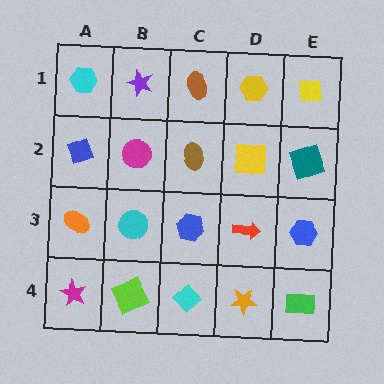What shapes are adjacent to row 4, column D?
A red arrow (row 3, column D), a cyan diamond (row 4, column C), a green rectangle (row 4, column E).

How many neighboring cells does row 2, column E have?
3.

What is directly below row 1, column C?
A brown ellipse.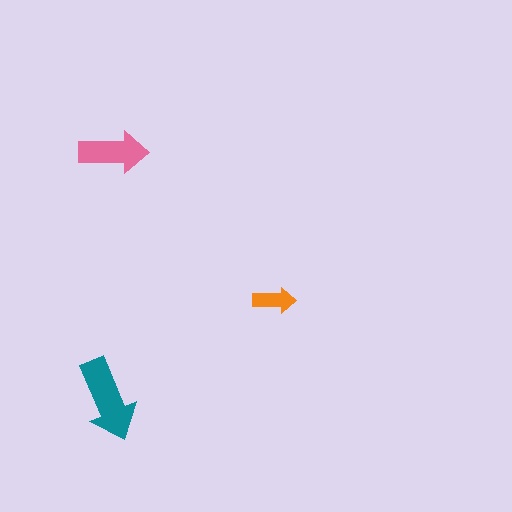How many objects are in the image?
There are 3 objects in the image.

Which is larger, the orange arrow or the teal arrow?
The teal one.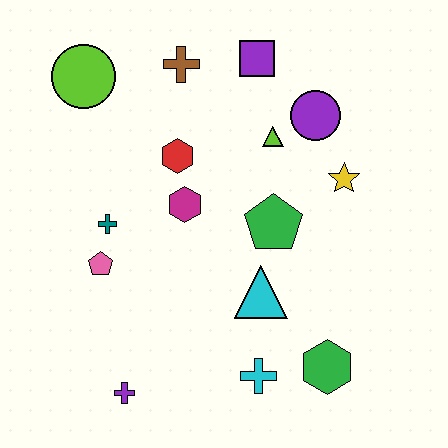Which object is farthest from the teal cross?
The green hexagon is farthest from the teal cross.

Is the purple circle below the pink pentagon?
No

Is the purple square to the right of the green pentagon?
No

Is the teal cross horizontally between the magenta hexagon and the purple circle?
No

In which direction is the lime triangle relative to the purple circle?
The lime triangle is to the left of the purple circle.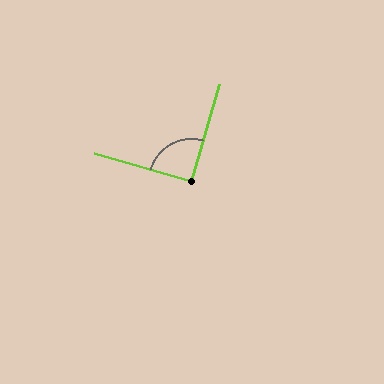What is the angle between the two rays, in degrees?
Approximately 90 degrees.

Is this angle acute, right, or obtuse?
It is approximately a right angle.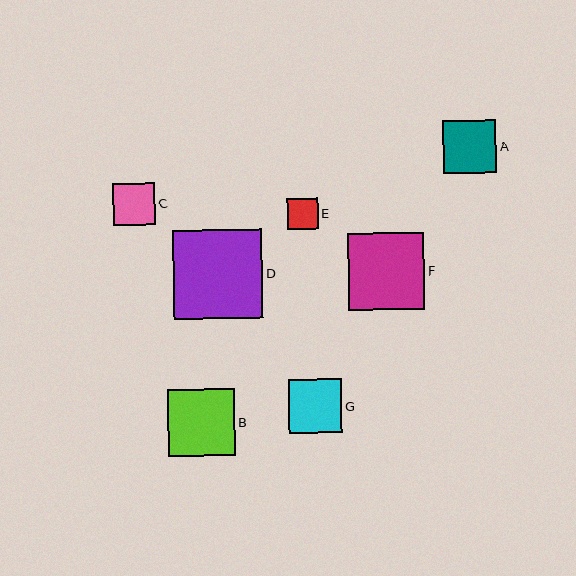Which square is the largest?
Square D is the largest with a size of approximately 89 pixels.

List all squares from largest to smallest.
From largest to smallest: D, F, B, G, A, C, E.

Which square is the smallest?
Square E is the smallest with a size of approximately 31 pixels.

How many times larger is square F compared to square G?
Square F is approximately 1.4 times the size of square G.